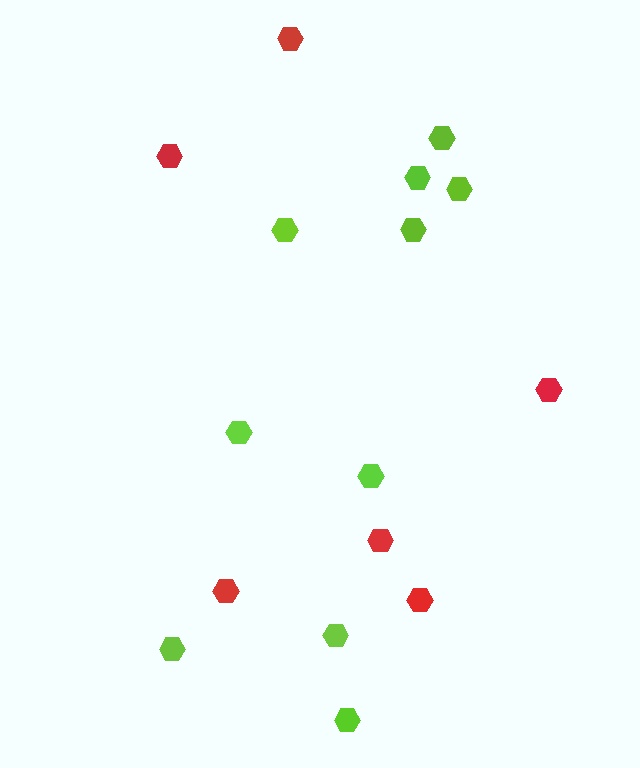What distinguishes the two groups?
There are 2 groups: one group of lime hexagons (10) and one group of red hexagons (6).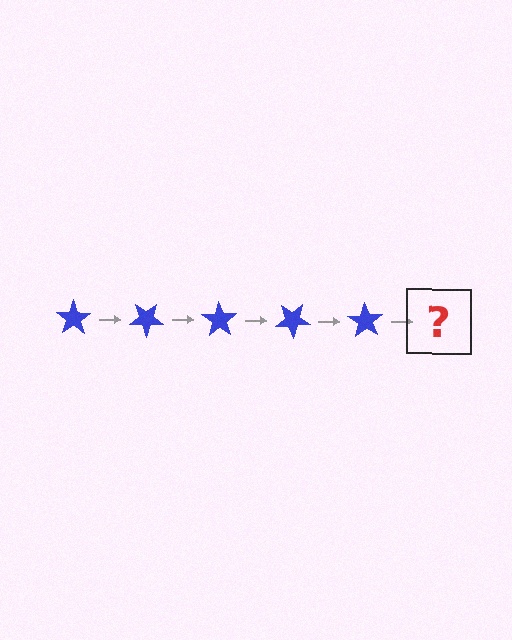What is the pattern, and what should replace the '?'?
The pattern is that the star rotates 35 degrees each step. The '?' should be a blue star rotated 175 degrees.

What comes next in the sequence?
The next element should be a blue star rotated 175 degrees.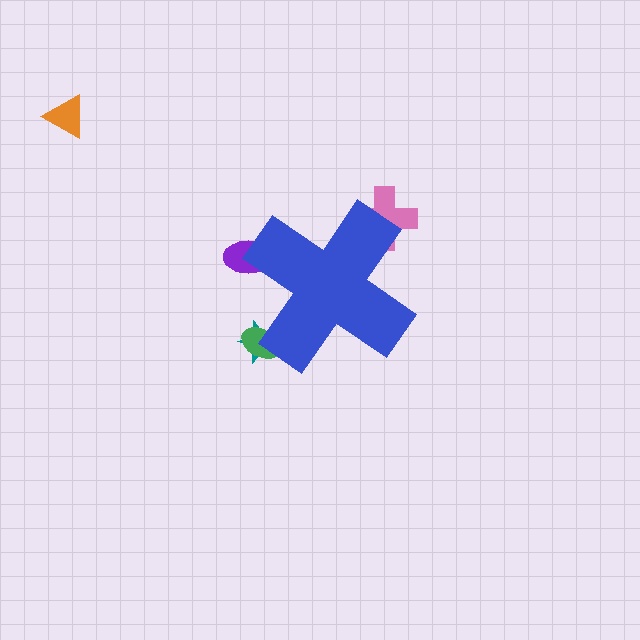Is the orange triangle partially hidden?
No, the orange triangle is fully visible.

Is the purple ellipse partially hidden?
Yes, the purple ellipse is partially hidden behind the blue cross.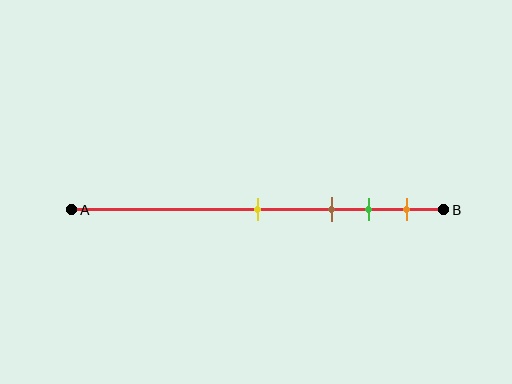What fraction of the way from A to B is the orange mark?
The orange mark is approximately 90% (0.9) of the way from A to B.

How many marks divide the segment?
There are 4 marks dividing the segment.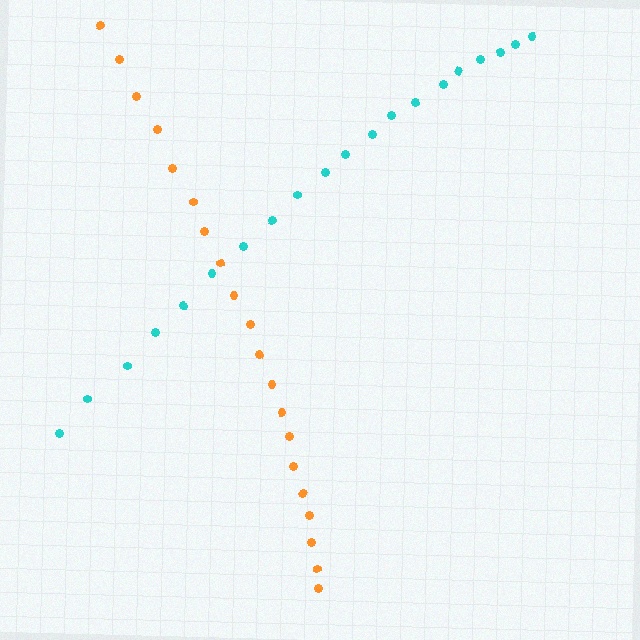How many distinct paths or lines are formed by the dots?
There are 2 distinct paths.